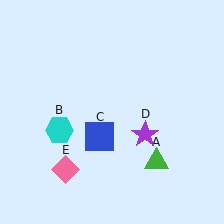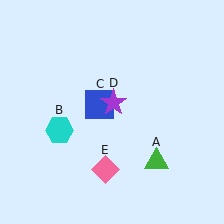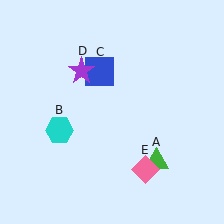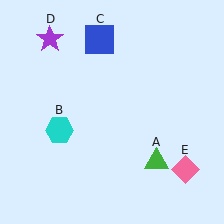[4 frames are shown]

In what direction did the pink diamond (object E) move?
The pink diamond (object E) moved right.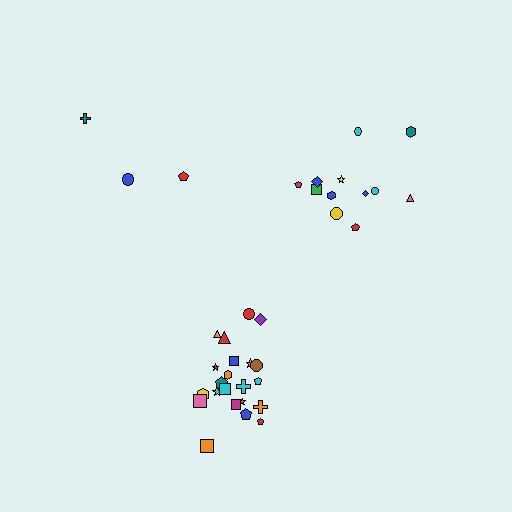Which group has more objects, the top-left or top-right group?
The top-right group.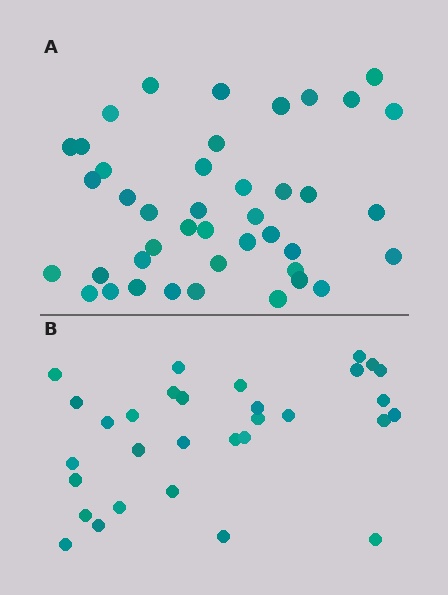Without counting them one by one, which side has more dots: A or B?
Region A (the top region) has more dots.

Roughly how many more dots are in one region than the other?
Region A has roughly 12 or so more dots than region B.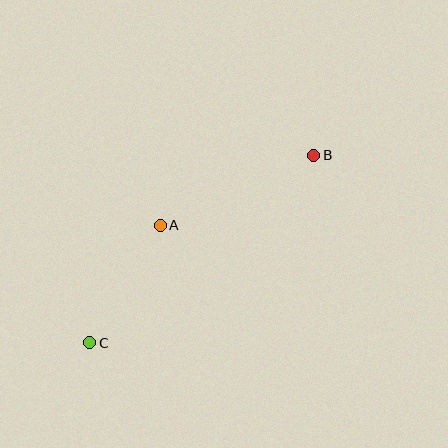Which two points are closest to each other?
Points A and C are closest to each other.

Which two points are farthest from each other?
Points B and C are farthest from each other.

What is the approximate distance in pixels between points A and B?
The distance between A and B is approximately 169 pixels.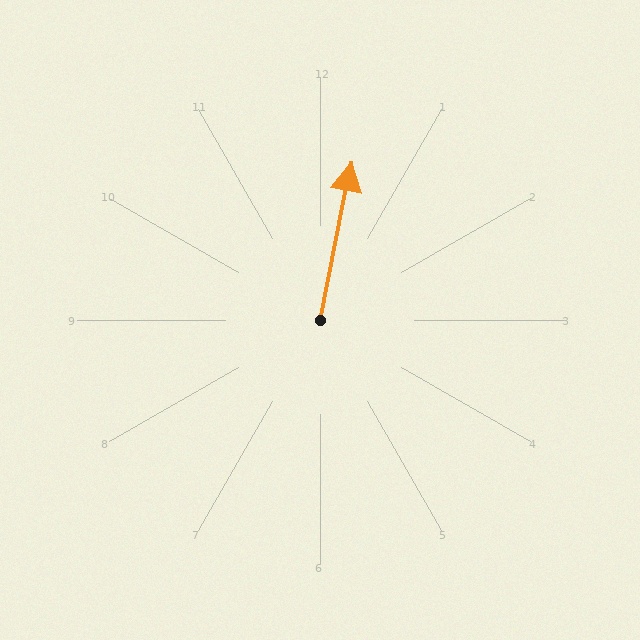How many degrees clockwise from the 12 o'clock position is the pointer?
Approximately 11 degrees.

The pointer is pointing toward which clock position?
Roughly 12 o'clock.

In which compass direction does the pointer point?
North.